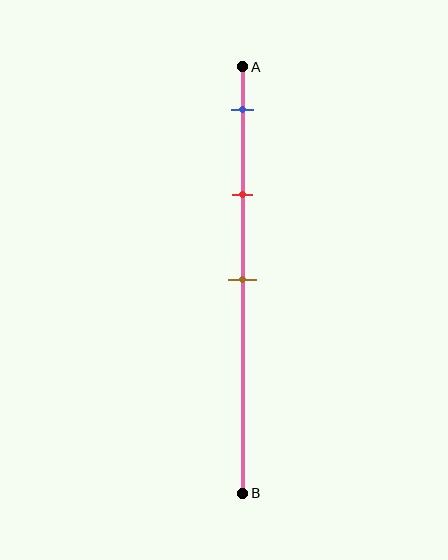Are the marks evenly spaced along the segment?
Yes, the marks are approximately evenly spaced.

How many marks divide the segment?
There are 3 marks dividing the segment.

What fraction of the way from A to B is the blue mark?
The blue mark is approximately 10% (0.1) of the way from A to B.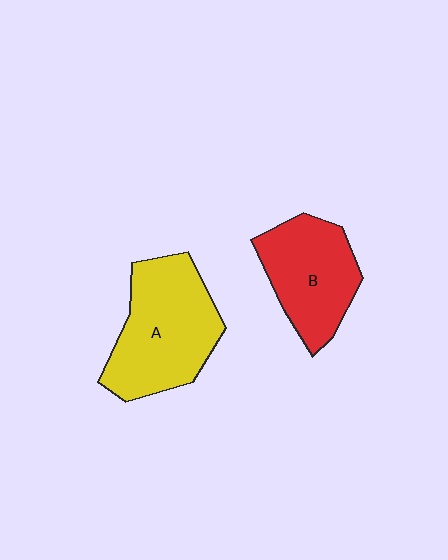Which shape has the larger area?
Shape A (yellow).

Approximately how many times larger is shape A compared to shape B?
Approximately 1.3 times.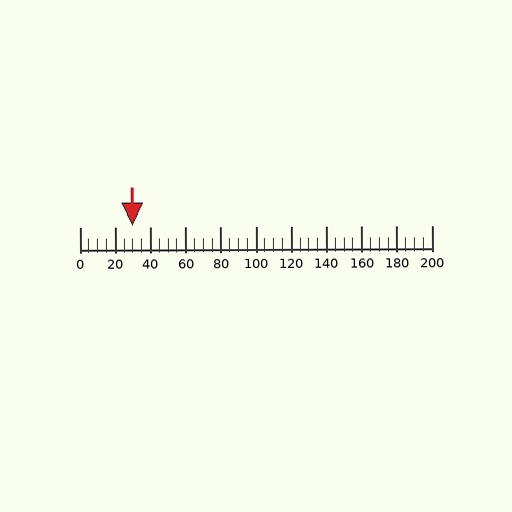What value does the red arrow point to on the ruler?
The red arrow points to approximately 30.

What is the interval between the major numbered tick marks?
The major tick marks are spaced 20 units apart.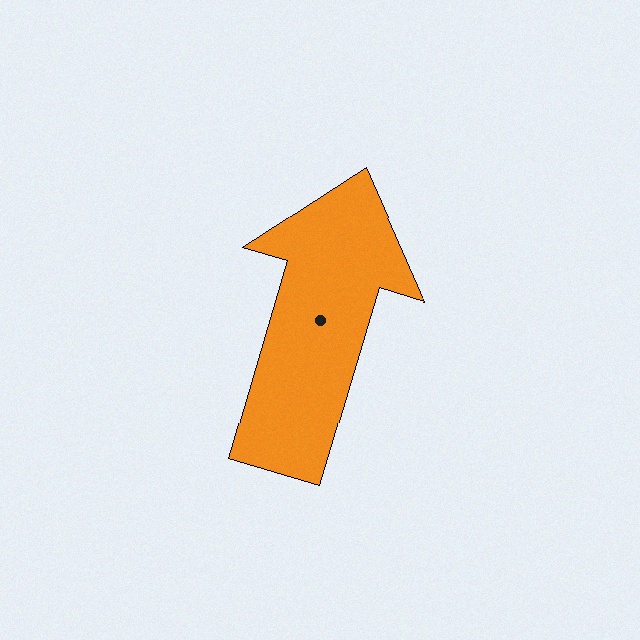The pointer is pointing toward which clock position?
Roughly 1 o'clock.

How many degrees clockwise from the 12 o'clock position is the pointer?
Approximately 17 degrees.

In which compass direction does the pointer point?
North.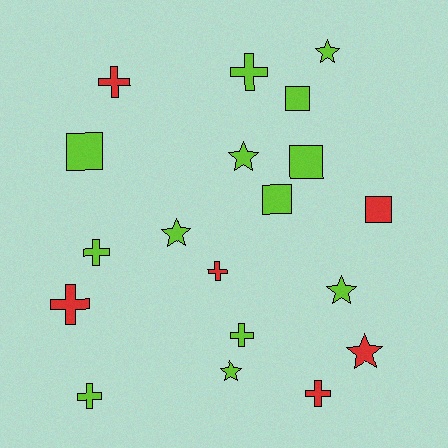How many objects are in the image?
There are 19 objects.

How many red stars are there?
There is 1 red star.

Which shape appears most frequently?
Cross, with 8 objects.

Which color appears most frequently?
Lime, with 13 objects.